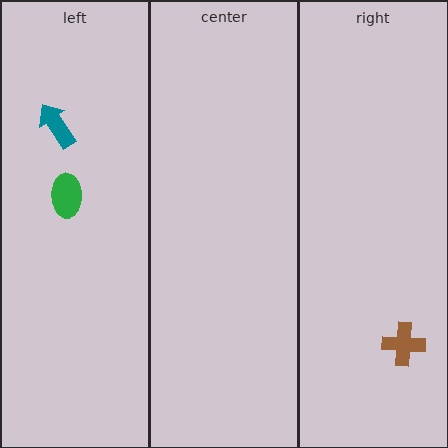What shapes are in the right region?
The brown cross.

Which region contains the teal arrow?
The left region.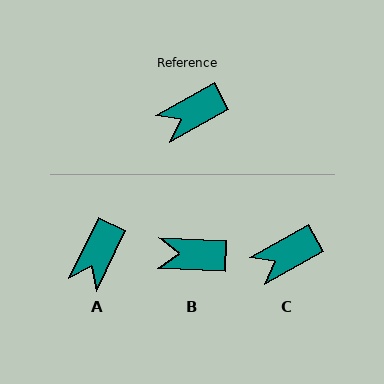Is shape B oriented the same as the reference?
No, it is off by about 32 degrees.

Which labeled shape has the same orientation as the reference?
C.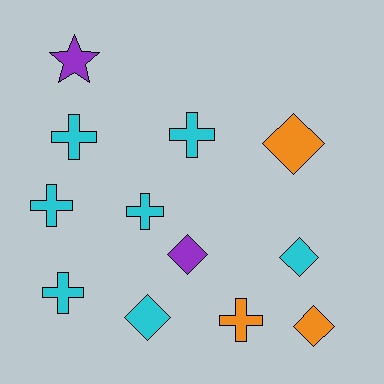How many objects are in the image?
There are 12 objects.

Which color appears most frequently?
Cyan, with 7 objects.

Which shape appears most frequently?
Cross, with 6 objects.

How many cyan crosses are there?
There are 5 cyan crosses.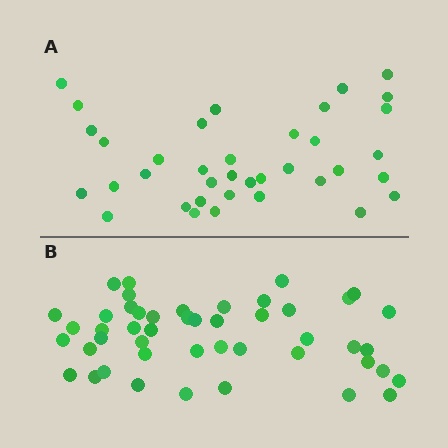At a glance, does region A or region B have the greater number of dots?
Region B (the bottom region) has more dots.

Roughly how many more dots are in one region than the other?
Region B has roughly 10 or so more dots than region A.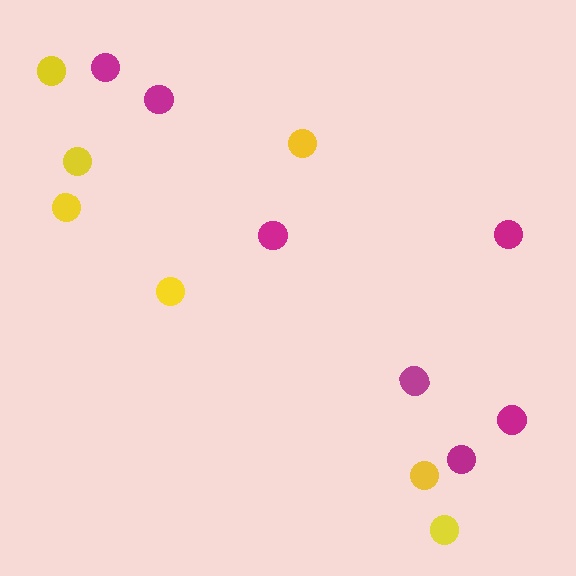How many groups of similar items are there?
There are 2 groups: one group of yellow circles (7) and one group of magenta circles (7).